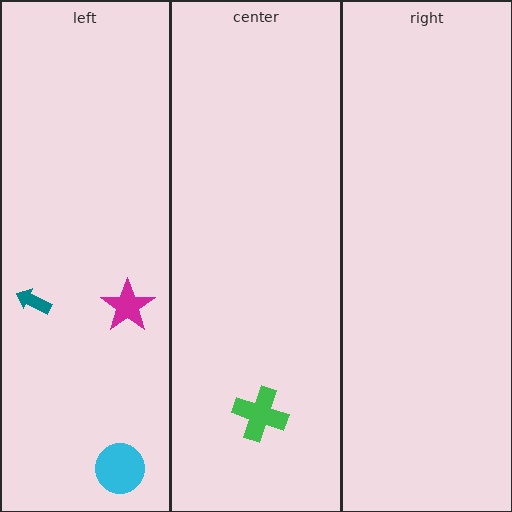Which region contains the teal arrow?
The left region.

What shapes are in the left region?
The cyan circle, the magenta star, the teal arrow.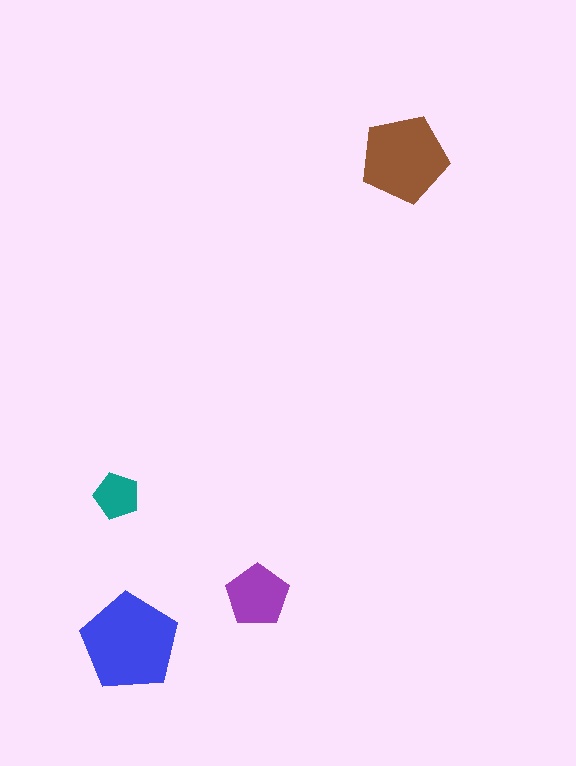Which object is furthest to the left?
The teal pentagon is leftmost.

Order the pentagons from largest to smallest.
the blue one, the brown one, the purple one, the teal one.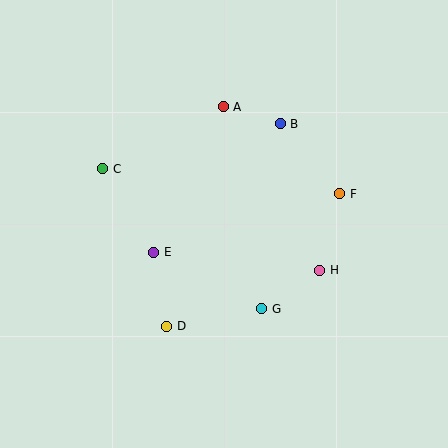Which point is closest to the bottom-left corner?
Point D is closest to the bottom-left corner.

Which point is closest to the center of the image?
Point E at (154, 252) is closest to the center.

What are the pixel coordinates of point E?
Point E is at (154, 252).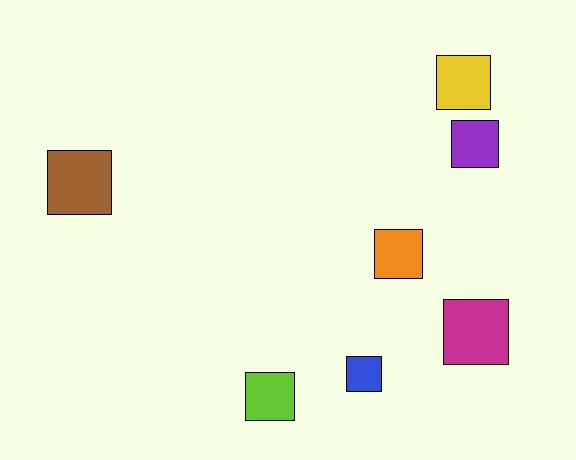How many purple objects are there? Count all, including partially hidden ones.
There is 1 purple object.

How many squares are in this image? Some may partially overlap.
There are 7 squares.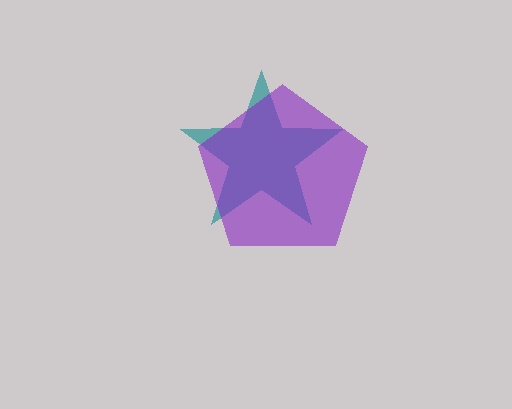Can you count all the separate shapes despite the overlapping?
Yes, there are 2 separate shapes.